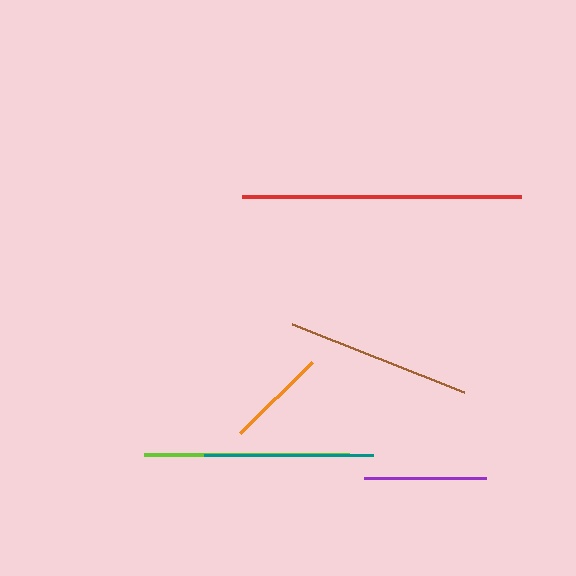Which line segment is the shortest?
The orange line is the shortest at approximately 101 pixels.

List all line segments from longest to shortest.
From longest to shortest: red, lime, brown, teal, purple, orange.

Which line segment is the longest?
The red line is the longest at approximately 279 pixels.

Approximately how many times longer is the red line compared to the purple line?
The red line is approximately 2.3 times the length of the purple line.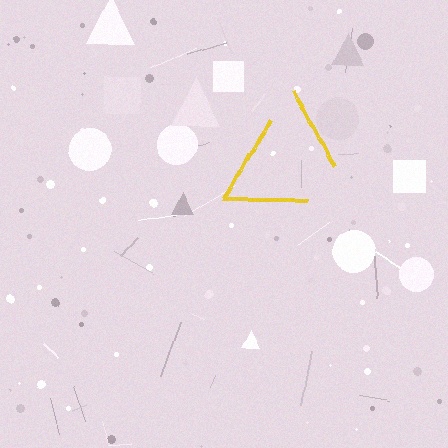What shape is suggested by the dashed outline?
The dashed outline suggests a triangle.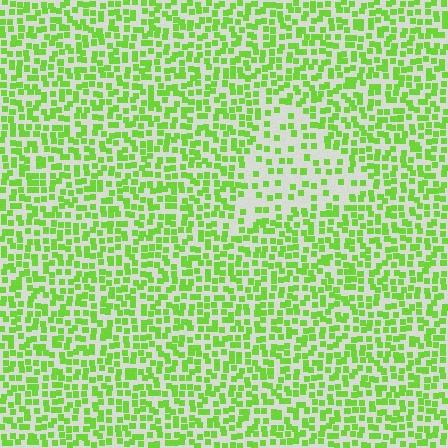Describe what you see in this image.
The image contains small lime elements arranged at two different densities. A triangle-shaped region is visible where the elements are less densely packed than the surrounding area.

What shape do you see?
I see a triangle.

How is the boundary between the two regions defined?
The boundary is defined by a change in element density (approximately 2.1x ratio). All elements are the same color, size, and shape.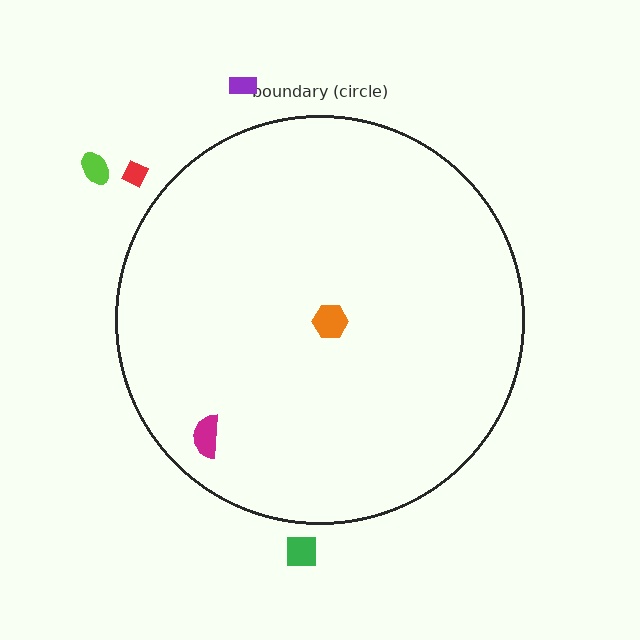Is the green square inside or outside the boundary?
Outside.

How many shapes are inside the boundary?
2 inside, 4 outside.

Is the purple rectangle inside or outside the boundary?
Outside.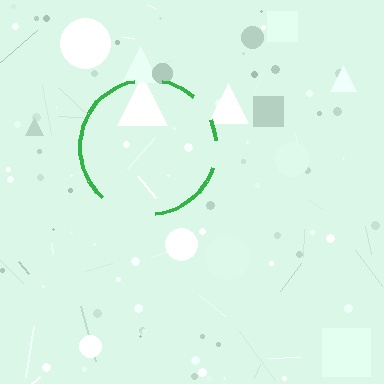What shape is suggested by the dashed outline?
The dashed outline suggests a circle.